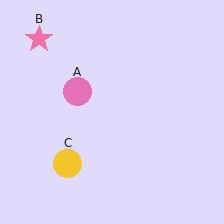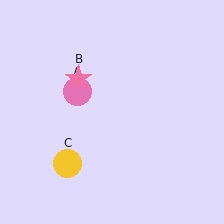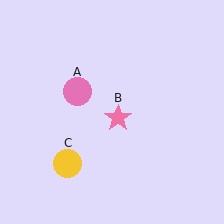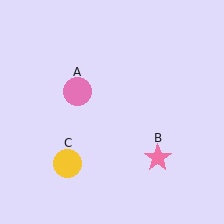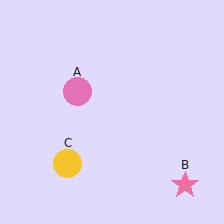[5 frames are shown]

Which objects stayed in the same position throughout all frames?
Pink circle (object A) and yellow circle (object C) remained stationary.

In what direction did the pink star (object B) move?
The pink star (object B) moved down and to the right.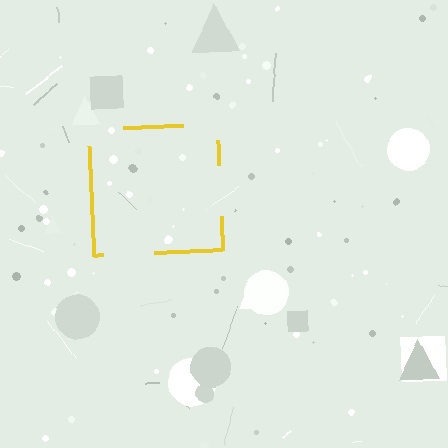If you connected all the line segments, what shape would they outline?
They would outline a square.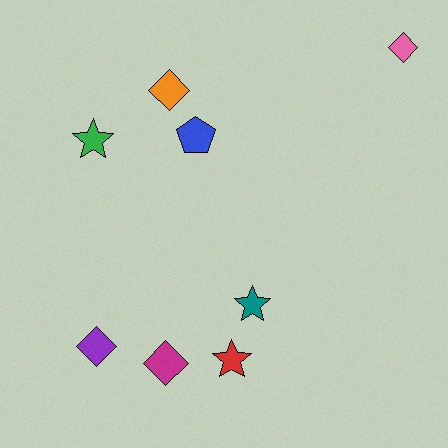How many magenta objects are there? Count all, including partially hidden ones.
There is 1 magenta object.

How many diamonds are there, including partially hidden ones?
There are 4 diamonds.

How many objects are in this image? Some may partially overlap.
There are 8 objects.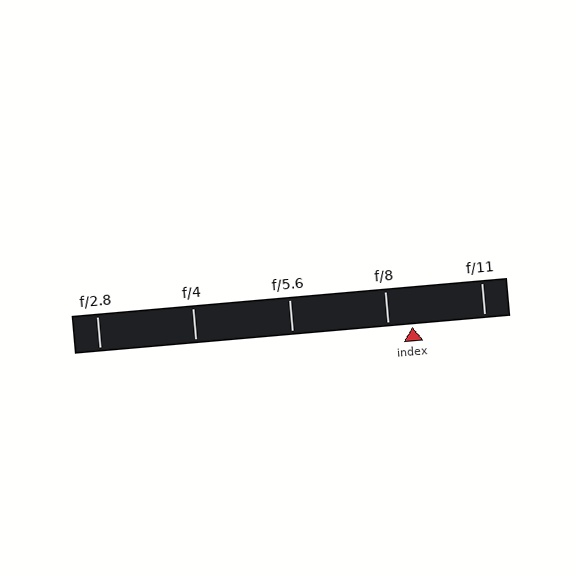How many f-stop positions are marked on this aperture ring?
There are 5 f-stop positions marked.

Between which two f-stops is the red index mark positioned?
The index mark is between f/8 and f/11.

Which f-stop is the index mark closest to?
The index mark is closest to f/8.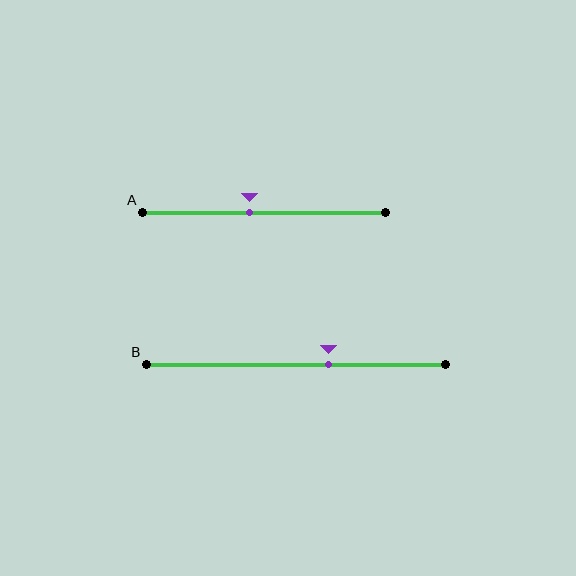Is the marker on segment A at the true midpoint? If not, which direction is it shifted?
No, the marker on segment A is shifted to the left by about 6% of the segment length.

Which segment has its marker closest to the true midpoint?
Segment A has its marker closest to the true midpoint.